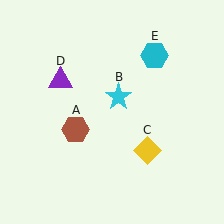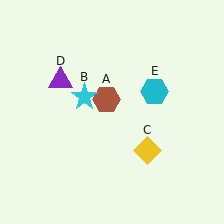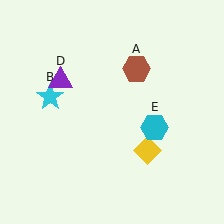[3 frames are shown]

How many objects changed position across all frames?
3 objects changed position: brown hexagon (object A), cyan star (object B), cyan hexagon (object E).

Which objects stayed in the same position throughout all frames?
Yellow diamond (object C) and purple triangle (object D) remained stationary.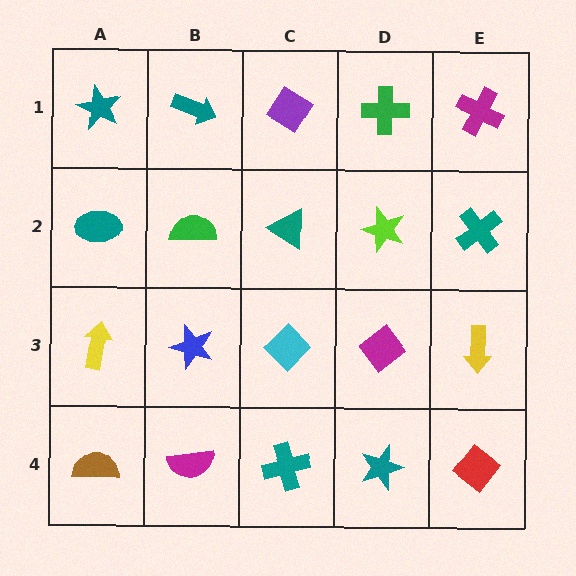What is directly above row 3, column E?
A teal cross.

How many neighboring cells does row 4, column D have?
3.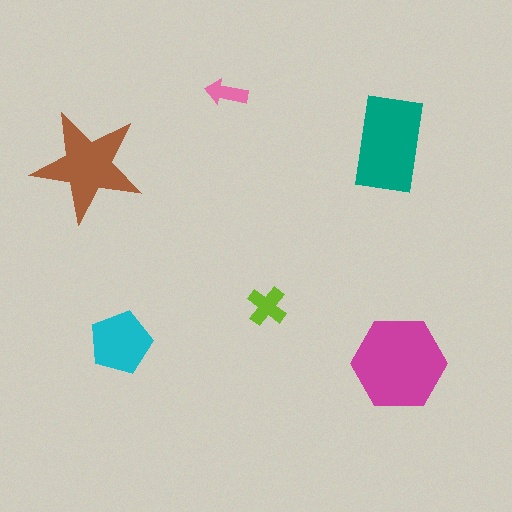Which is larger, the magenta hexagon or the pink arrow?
The magenta hexagon.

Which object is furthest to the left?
The brown star is leftmost.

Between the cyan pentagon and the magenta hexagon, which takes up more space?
The magenta hexagon.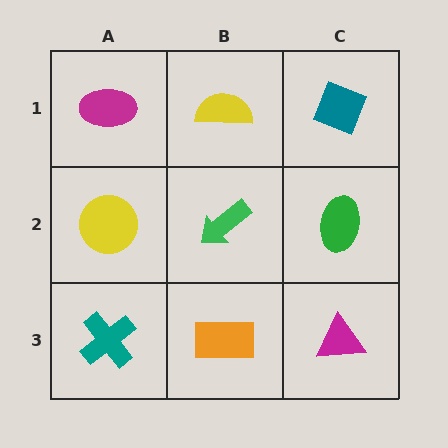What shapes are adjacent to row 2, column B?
A yellow semicircle (row 1, column B), an orange rectangle (row 3, column B), a yellow circle (row 2, column A), a green ellipse (row 2, column C).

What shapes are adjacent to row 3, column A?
A yellow circle (row 2, column A), an orange rectangle (row 3, column B).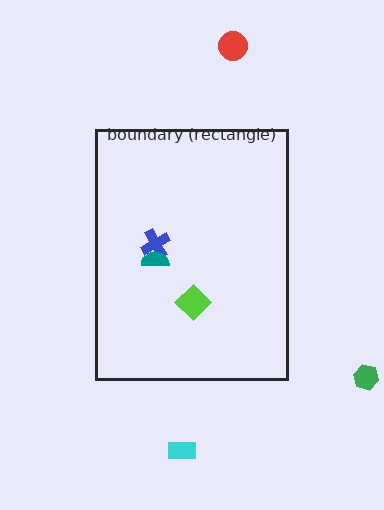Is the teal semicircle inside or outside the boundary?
Inside.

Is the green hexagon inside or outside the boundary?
Outside.